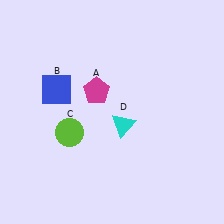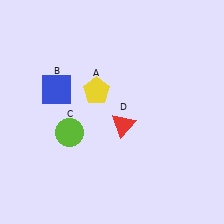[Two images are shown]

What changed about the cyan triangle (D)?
In Image 1, D is cyan. In Image 2, it changed to red.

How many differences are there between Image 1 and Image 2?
There are 2 differences between the two images.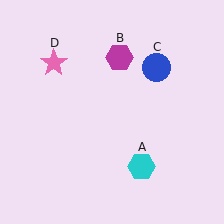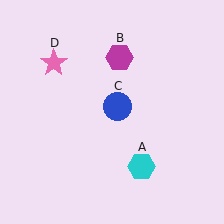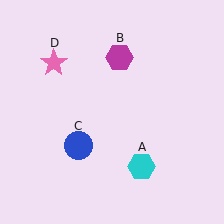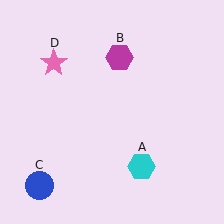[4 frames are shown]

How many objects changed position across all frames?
1 object changed position: blue circle (object C).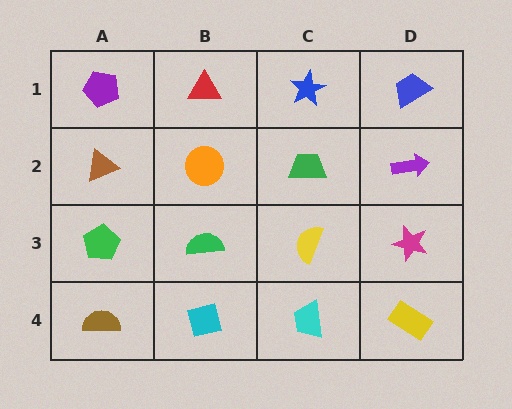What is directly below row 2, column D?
A magenta star.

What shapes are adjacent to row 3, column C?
A green trapezoid (row 2, column C), a cyan trapezoid (row 4, column C), a green semicircle (row 3, column B), a magenta star (row 3, column D).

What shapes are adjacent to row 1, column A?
A brown triangle (row 2, column A), a red triangle (row 1, column B).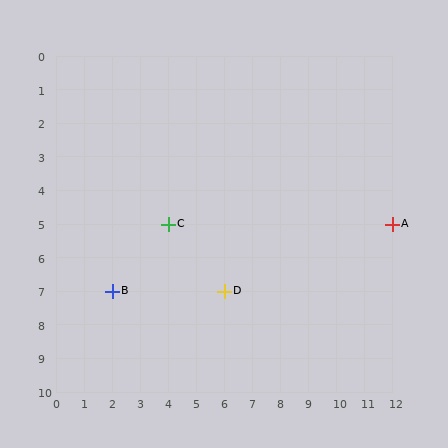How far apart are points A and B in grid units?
Points A and B are 10 columns and 2 rows apart (about 10.2 grid units diagonally).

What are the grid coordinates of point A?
Point A is at grid coordinates (12, 5).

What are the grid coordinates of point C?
Point C is at grid coordinates (4, 5).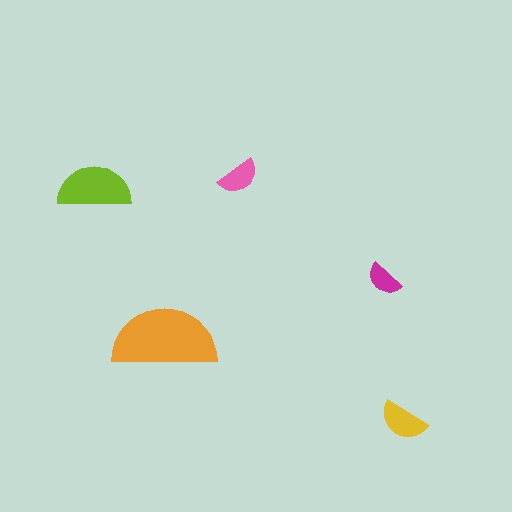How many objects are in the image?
There are 5 objects in the image.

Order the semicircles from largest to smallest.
the orange one, the lime one, the yellow one, the pink one, the magenta one.